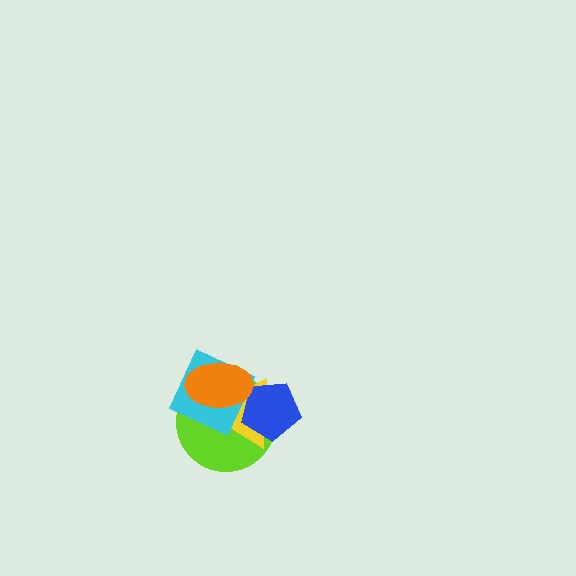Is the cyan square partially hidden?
Yes, it is partially covered by another shape.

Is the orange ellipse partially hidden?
No, no other shape covers it.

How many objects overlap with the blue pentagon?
3 objects overlap with the blue pentagon.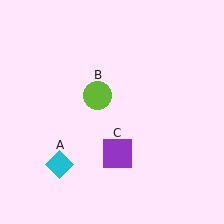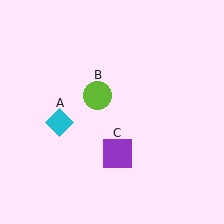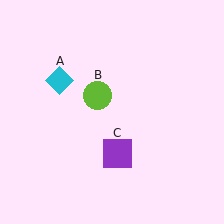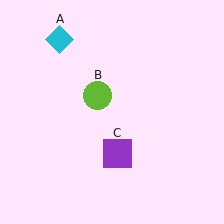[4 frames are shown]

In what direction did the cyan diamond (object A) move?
The cyan diamond (object A) moved up.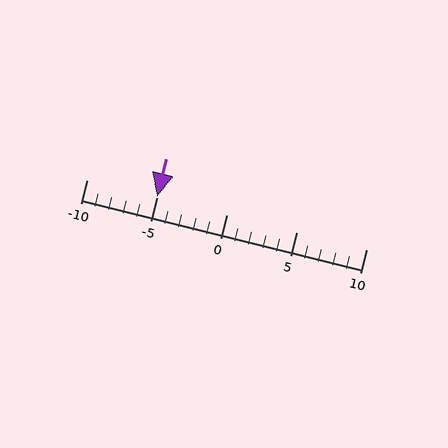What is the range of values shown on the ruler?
The ruler shows values from -10 to 10.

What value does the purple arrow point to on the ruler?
The purple arrow points to approximately -5.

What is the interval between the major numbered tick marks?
The major tick marks are spaced 5 units apart.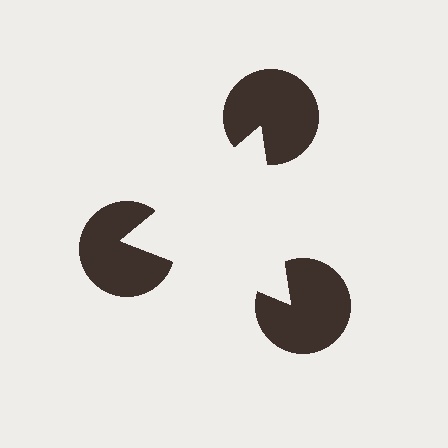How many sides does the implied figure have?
3 sides.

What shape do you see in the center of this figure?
An illusory triangle — its edges are inferred from the aligned wedge cuts in the pac-man discs, not physically drawn.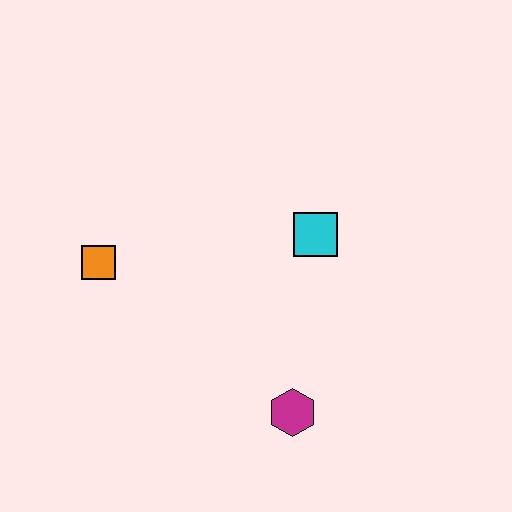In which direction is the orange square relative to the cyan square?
The orange square is to the left of the cyan square.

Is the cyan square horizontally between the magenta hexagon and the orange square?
No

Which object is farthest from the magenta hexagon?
The orange square is farthest from the magenta hexagon.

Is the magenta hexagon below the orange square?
Yes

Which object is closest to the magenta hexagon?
The cyan square is closest to the magenta hexagon.